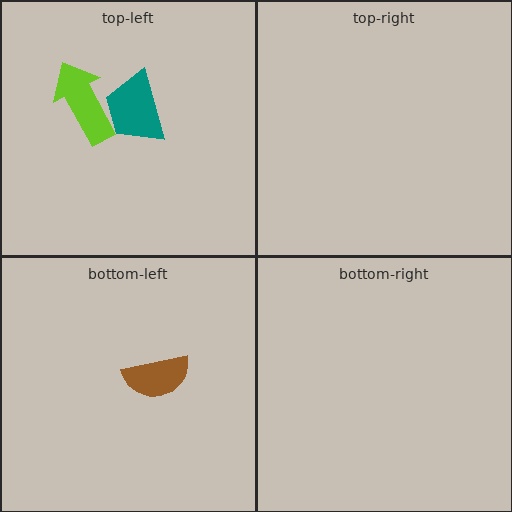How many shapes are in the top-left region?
2.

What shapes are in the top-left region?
The lime arrow, the teal trapezoid.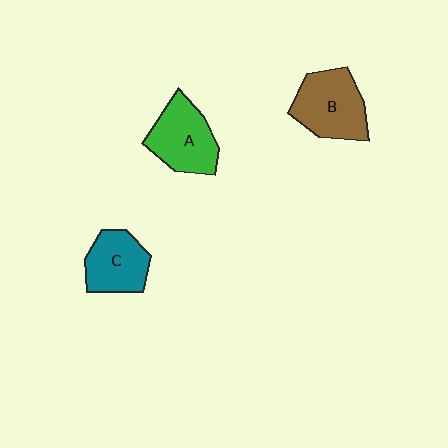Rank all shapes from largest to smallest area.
From largest to smallest: B (brown), A (green), C (teal).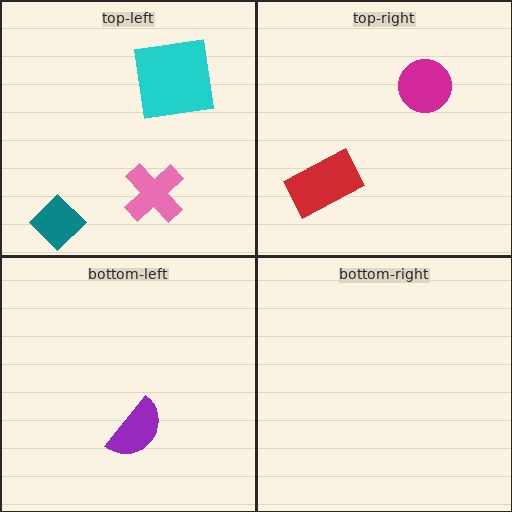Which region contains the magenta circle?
The top-right region.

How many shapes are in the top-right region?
2.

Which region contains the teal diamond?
The top-left region.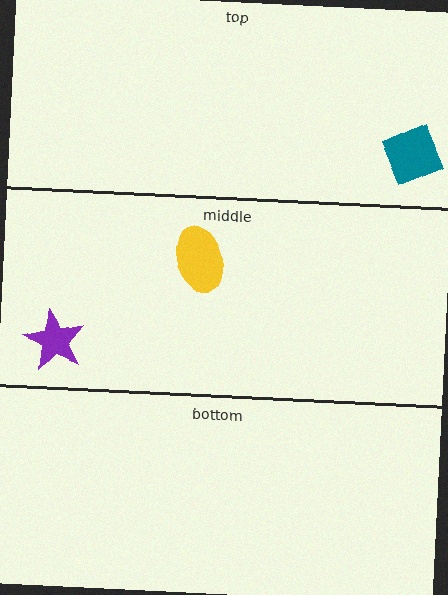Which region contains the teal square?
The top region.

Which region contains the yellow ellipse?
The middle region.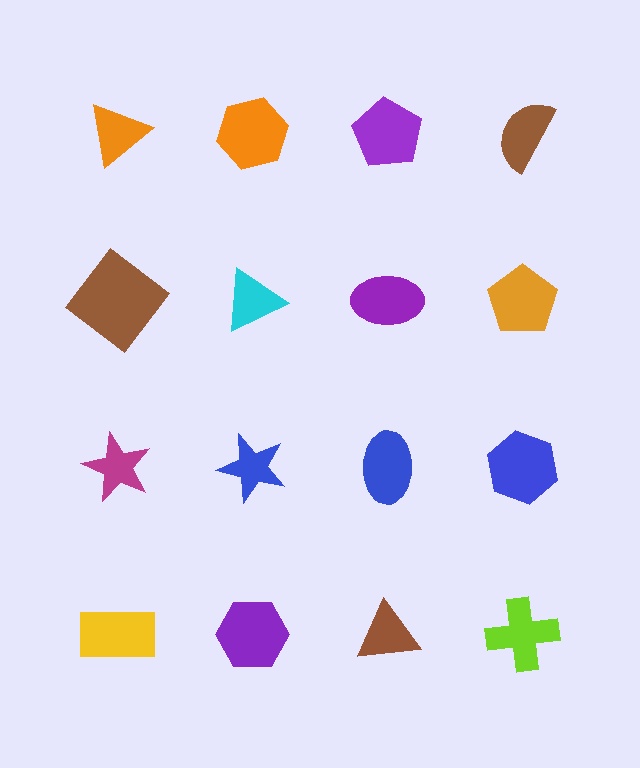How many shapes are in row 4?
4 shapes.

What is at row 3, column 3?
A blue ellipse.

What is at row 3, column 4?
A blue hexagon.